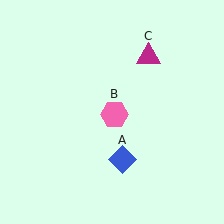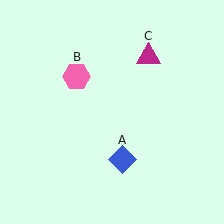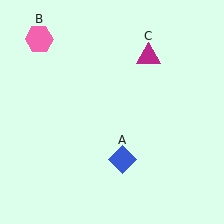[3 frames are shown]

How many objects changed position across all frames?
1 object changed position: pink hexagon (object B).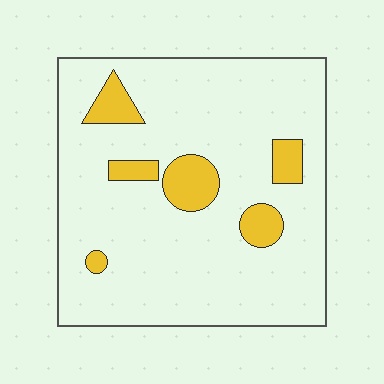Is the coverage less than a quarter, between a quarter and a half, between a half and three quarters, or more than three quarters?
Less than a quarter.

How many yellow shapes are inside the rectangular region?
6.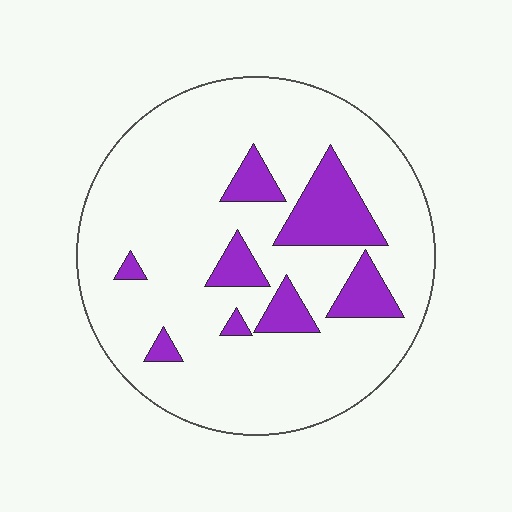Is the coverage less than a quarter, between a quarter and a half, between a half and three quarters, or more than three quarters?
Less than a quarter.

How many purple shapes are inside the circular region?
8.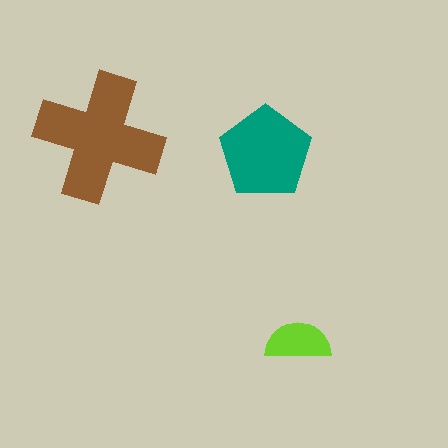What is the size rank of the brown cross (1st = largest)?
1st.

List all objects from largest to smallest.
The brown cross, the teal pentagon, the lime semicircle.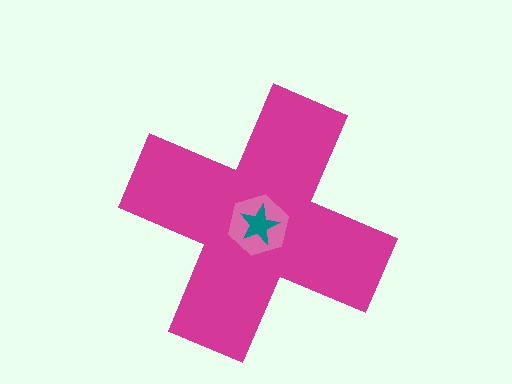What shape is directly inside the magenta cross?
The pink hexagon.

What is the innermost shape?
The teal star.